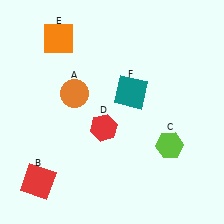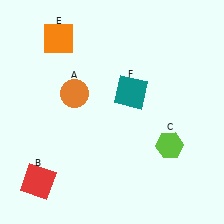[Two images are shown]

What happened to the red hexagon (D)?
The red hexagon (D) was removed in Image 2. It was in the bottom-left area of Image 1.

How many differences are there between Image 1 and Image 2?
There is 1 difference between the two images.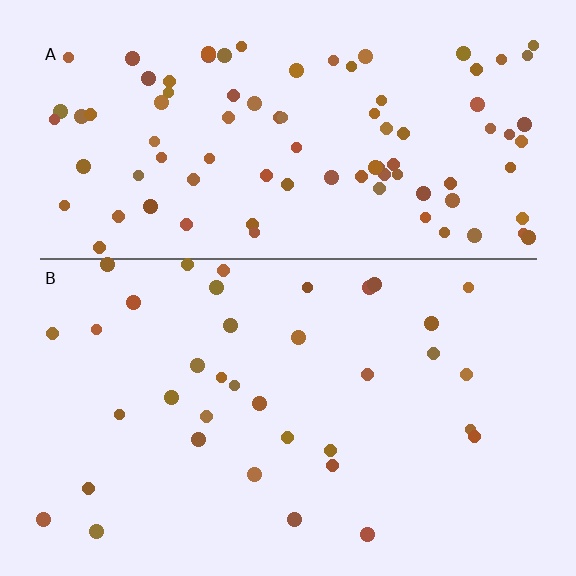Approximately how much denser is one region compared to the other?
Approximately 2.5× — region A over region B.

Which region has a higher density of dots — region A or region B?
A (the top).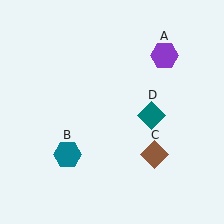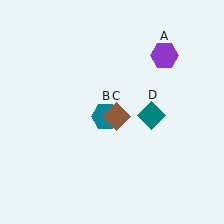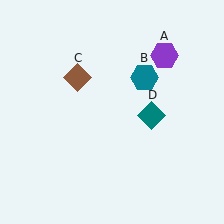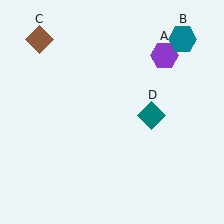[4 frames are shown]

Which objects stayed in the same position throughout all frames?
Purple hexagon (object A) and teal diamond (object D) remained stationary.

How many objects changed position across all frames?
2 objects changed position: teal hexagon (object B), brown diamond (object C).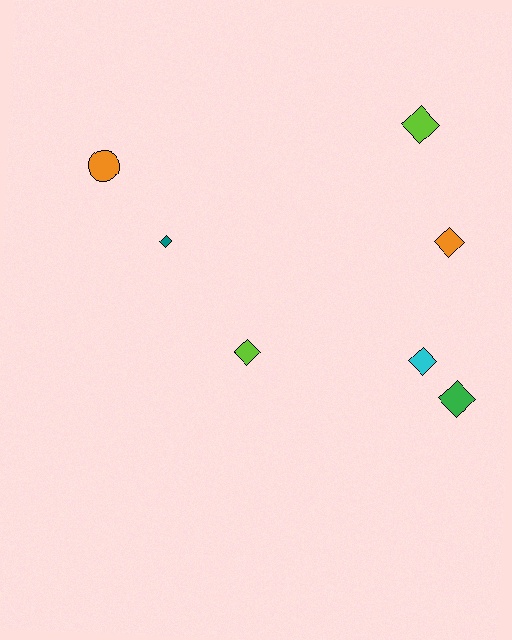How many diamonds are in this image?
There are 6 diamonds.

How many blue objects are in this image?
There are no blue objects.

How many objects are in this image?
There are 7 objects.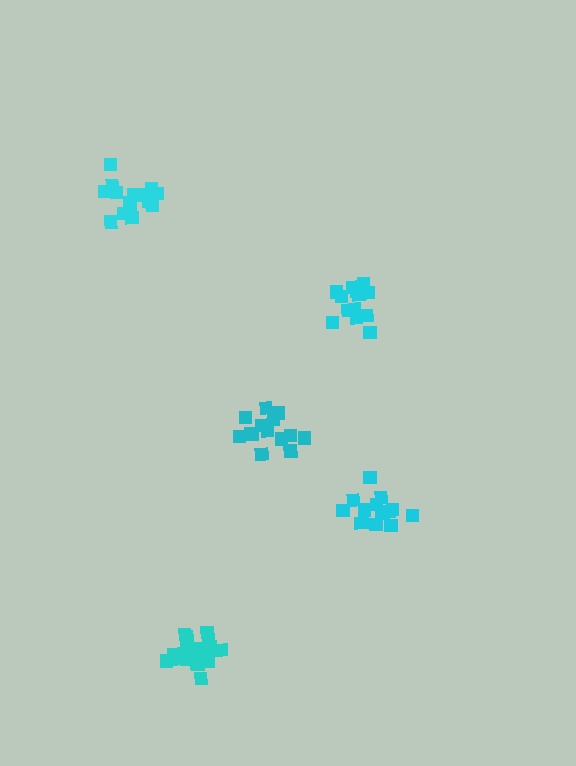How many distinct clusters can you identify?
There are 5 distinct clusters.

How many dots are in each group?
Group 1: 16 dots, Group 2: 18 dots, Group 3: 14 dots, Group 4: 15 dots, Group 5: 18 dots (81 total).